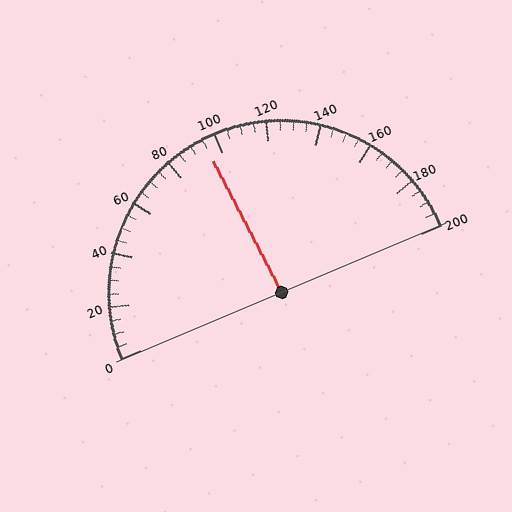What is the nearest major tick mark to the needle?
The nearest major tick mark is 100.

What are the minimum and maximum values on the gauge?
The gauge ranges from 0 to 200.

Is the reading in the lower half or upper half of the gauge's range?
The reading is in the lower half of the range (0 to 200).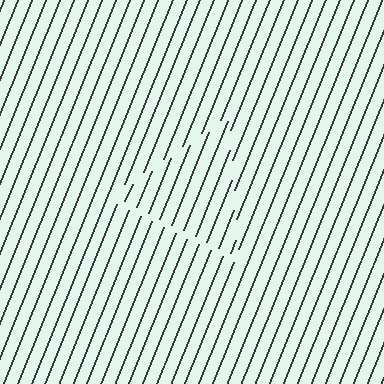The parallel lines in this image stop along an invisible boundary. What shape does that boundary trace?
An illusory triangle. The interior of the shape contains the same grating, shifted by half a period — the contour is defined by the phase discontinuity where line-ends from the inner and outer gratings abut.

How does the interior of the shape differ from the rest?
The interior of the shape contains the same grating, shifted by half a period — the contour is defined by the phase discontinuity where line-ends from the inner and outer gratings abut.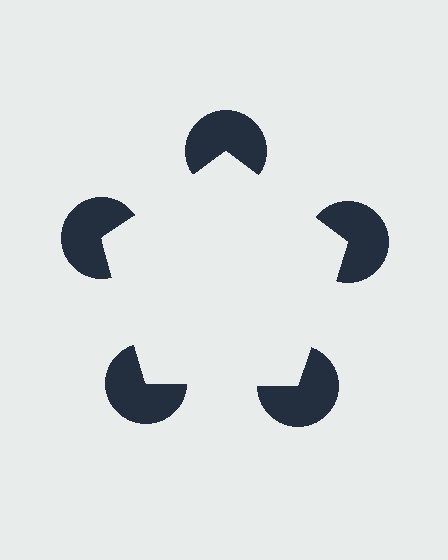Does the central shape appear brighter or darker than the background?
It typically appears slightly brighter than the background, even though no actual brightness change is drawn.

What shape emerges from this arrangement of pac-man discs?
An illusory pentagon — its edges are inferred from the aligned wedge cuts in the pac-man discs, not physically drawn.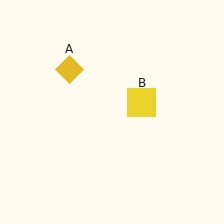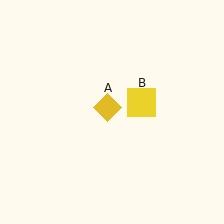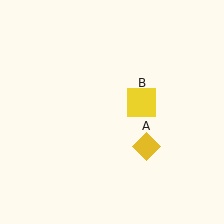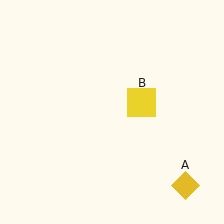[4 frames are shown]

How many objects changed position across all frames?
1 object changed position: yellow diamond (object A).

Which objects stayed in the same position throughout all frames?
Yellow square (object B) remained stationary.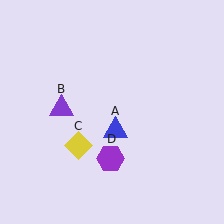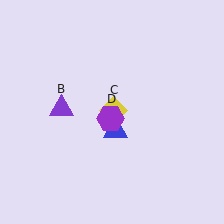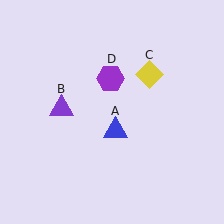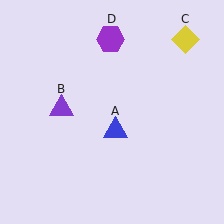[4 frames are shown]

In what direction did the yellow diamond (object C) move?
The yellow diamond (object C) moved up and to the right.